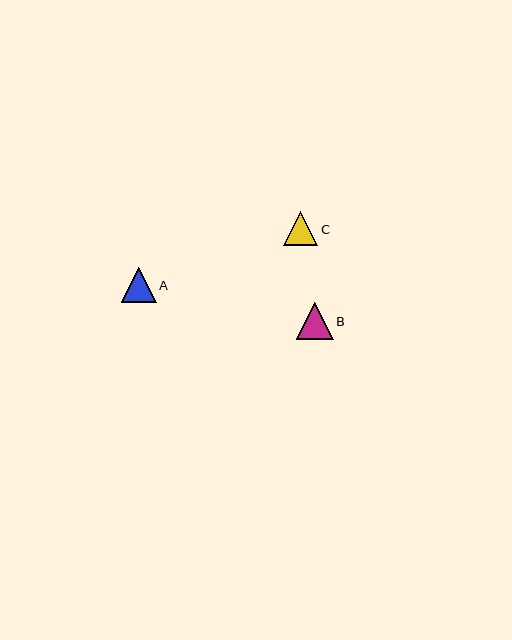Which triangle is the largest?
Triangle B is the largest with a size of approximately 37 pixels.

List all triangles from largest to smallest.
From largest to smallest: B, A, C.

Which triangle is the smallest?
Triangle C is the smallest with a size of approximately 34 pixels.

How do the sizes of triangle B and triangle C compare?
Triangle B and triangle C are approximately the same size.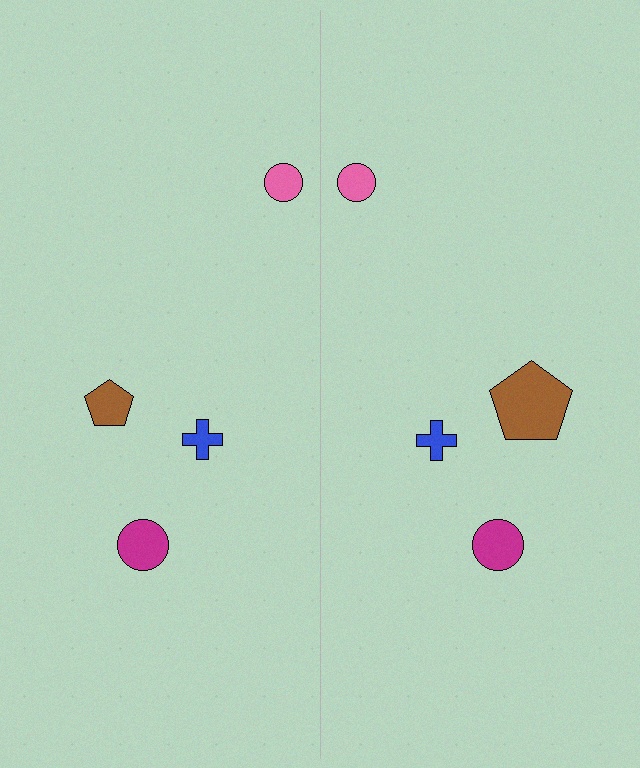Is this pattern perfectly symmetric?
No, the pattern is not perfectly symmetric. The brown pentagon on the right side has a different size than its mirror counterpart.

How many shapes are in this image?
There are 8 shapes in this image.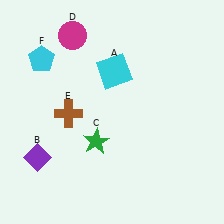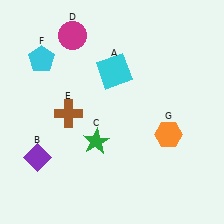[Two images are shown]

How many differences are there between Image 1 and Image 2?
There is 1 difference between the two images.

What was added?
An orange hexagon (G) was added in Image 2.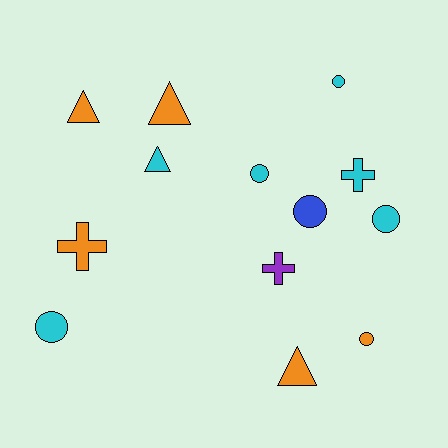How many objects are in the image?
There are 13 objects.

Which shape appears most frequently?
Circle, with 6 objects.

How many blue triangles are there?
There are no blue triangles.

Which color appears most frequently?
Cyan, with 6 objects.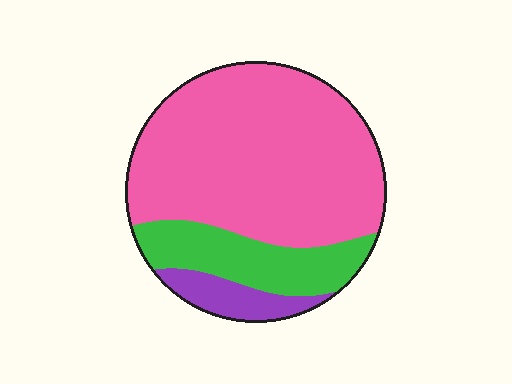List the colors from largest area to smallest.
From largest to smallest: pink, green, purple.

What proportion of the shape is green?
Green takes up about one fifth (1/5) of the shape.